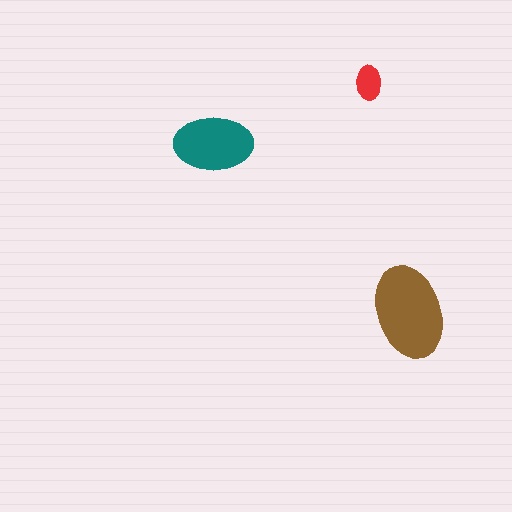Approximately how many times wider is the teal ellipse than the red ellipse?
About 2 times wider.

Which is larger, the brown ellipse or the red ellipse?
The brown one.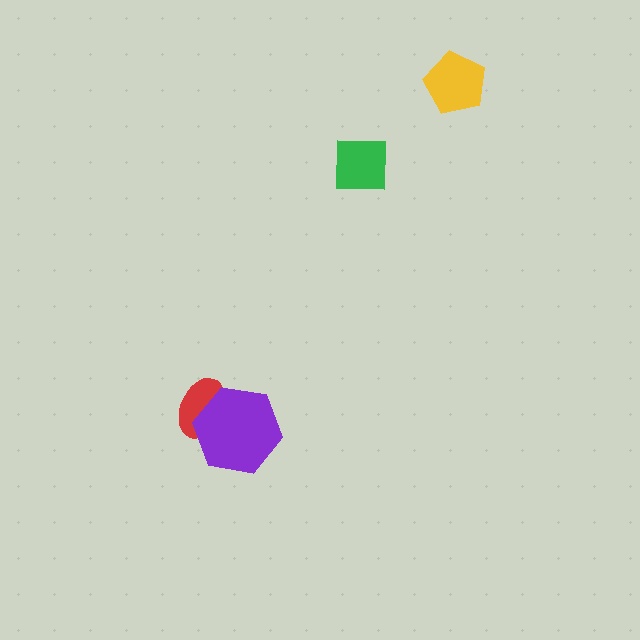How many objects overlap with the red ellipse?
1 object overlaps with the red ellipse.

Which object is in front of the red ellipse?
The purple hexagon is in front of the red ellipse.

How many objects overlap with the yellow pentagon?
0 objects overlap with the yellow pentagon.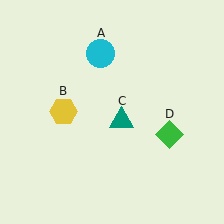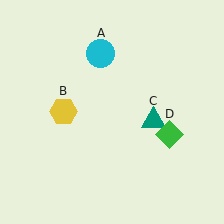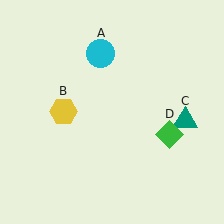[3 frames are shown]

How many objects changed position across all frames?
1 object changed position: teal triangle (object C).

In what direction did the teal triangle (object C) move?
The teal triangle (object C) moved right.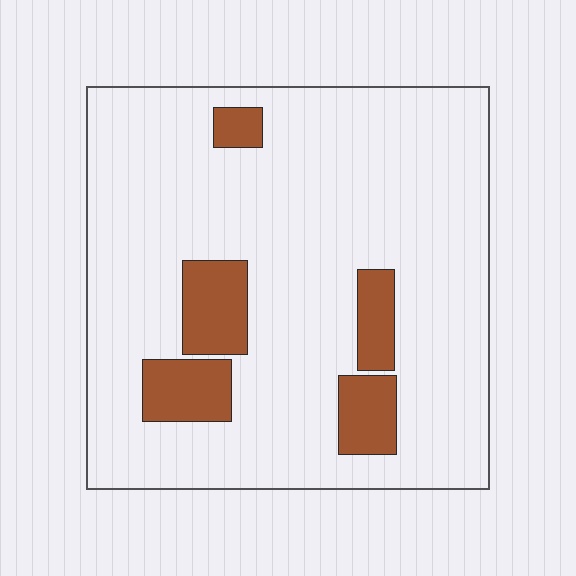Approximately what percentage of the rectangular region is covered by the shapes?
Approximately 15%.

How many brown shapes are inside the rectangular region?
5.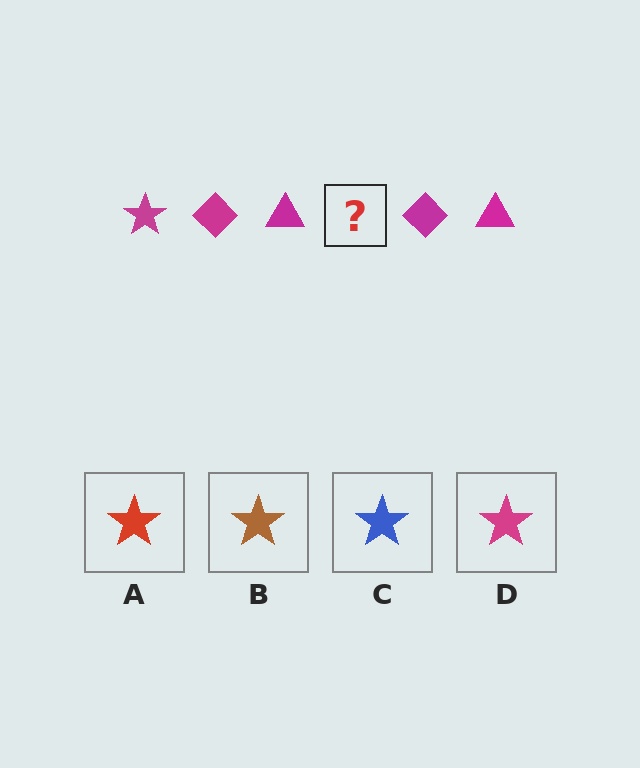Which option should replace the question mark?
Option D.